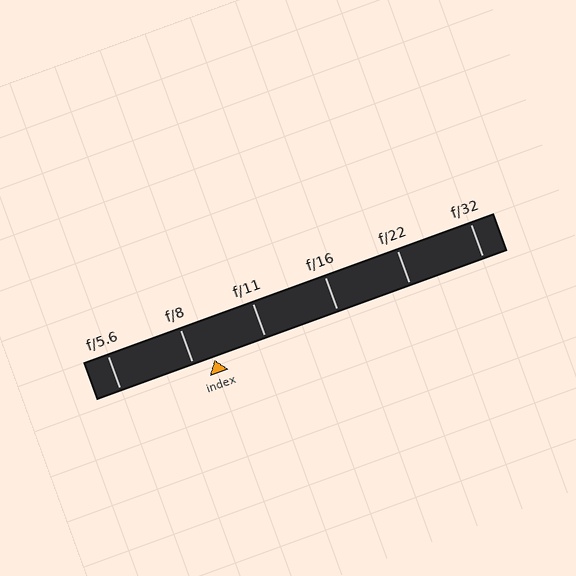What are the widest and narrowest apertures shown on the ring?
The widest aperture shown is f/5.6 and the narrowest is f/32.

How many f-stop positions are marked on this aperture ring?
There are 6 f-stop positions marked.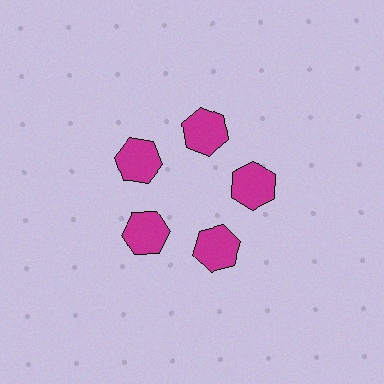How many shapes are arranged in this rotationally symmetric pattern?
There are 5 shapes, arranged in 5 groups of 1.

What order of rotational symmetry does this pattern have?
This pattern has 5-fold rotational symmetry.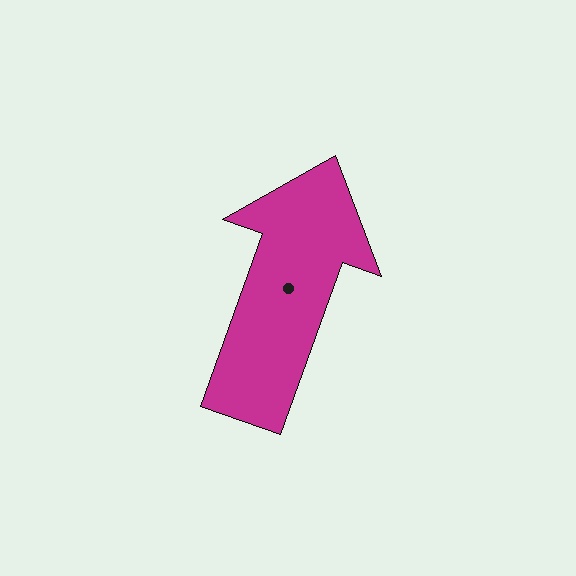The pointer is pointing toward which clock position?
Roughly 1 o'clock.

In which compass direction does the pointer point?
North.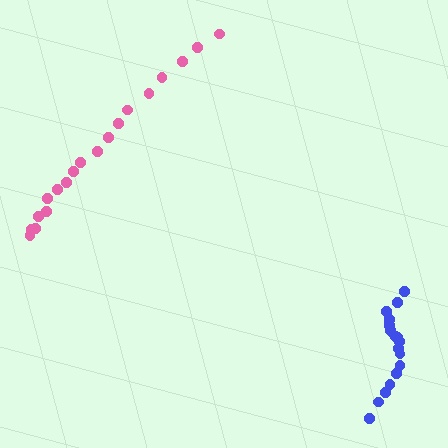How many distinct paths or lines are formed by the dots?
There are 2 distinct paths.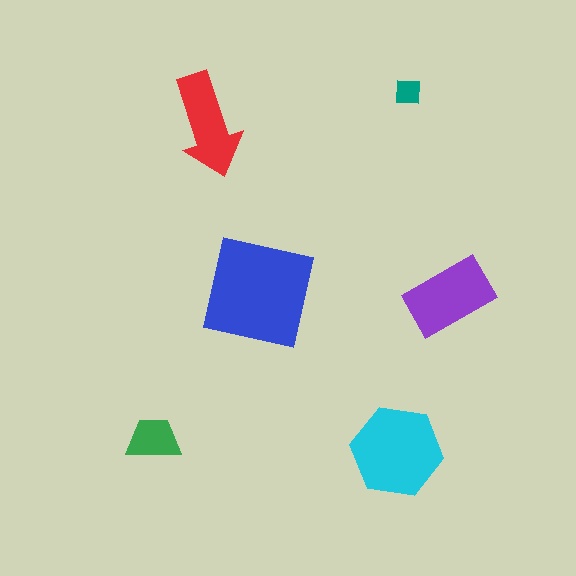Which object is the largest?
The blue square.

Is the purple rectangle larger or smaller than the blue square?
Smaller.